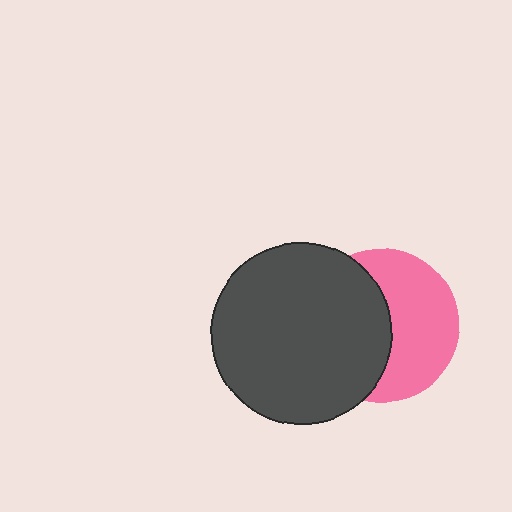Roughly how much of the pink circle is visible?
About half of it is visible (roughly 51%).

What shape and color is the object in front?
The object in front is a dark gray circle.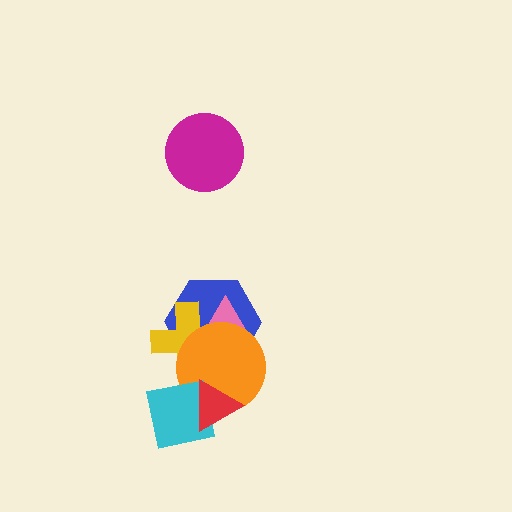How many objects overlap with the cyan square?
2 objects overlap with the cyan square.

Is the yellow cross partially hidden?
Yes, it is partially covered by another shape.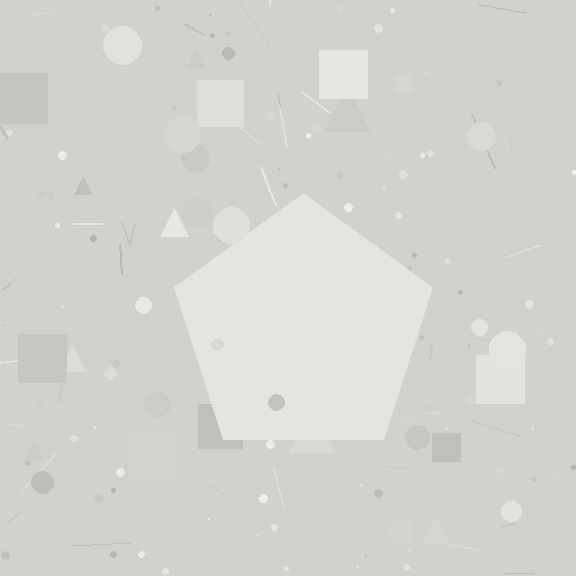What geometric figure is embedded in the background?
A pentagon is embedded in the background.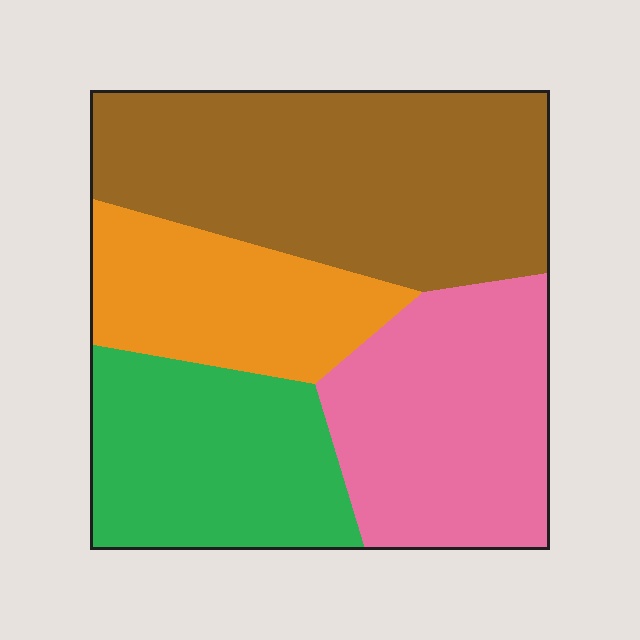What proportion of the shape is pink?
Pink takes up about one quarter (1/4) of the shape.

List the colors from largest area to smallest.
From largest to smallest: brown, pink, green, orange.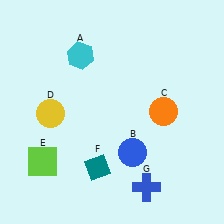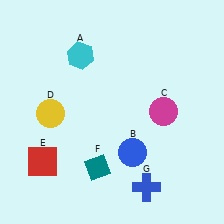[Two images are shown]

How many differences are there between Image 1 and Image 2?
There are 2 differences between the two images.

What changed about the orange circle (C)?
In Image 1, C is orange. In Image 2, it changed to magenta.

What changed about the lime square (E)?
In Image 1, E is lime. In Image 2, it changed to red.